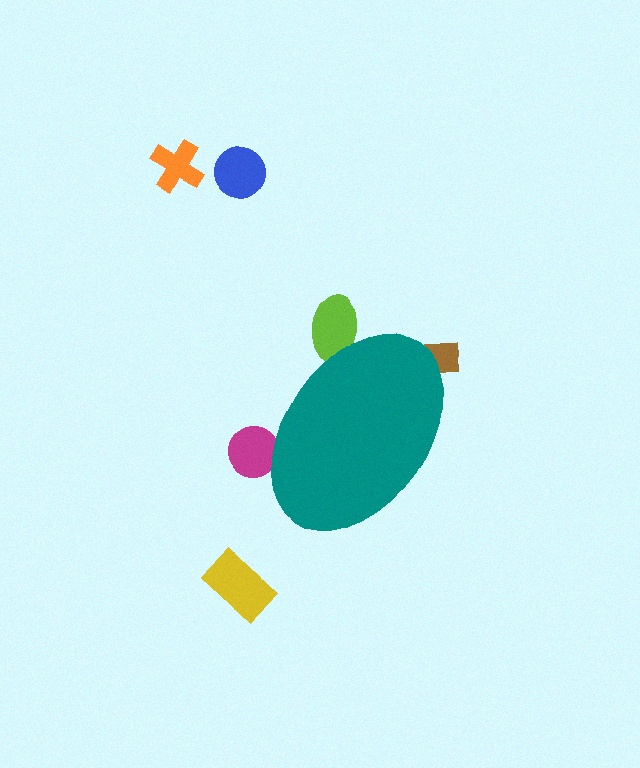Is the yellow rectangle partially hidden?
No, the yellow rectangle is fully visible.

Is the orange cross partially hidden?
No, the orange cross is fully visible.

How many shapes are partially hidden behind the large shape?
3 shapes are partially hidden.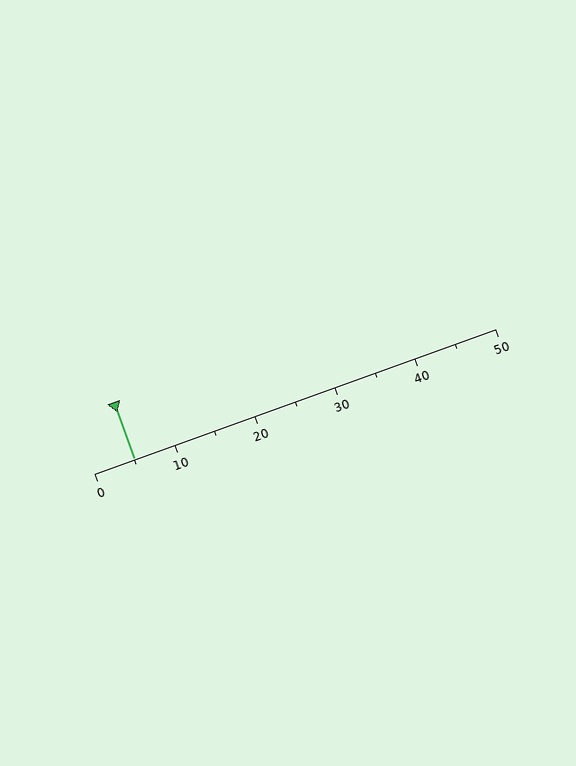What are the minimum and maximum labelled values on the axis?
The axis runs from 0 to 50.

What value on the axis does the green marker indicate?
The marker indicates approximately 5.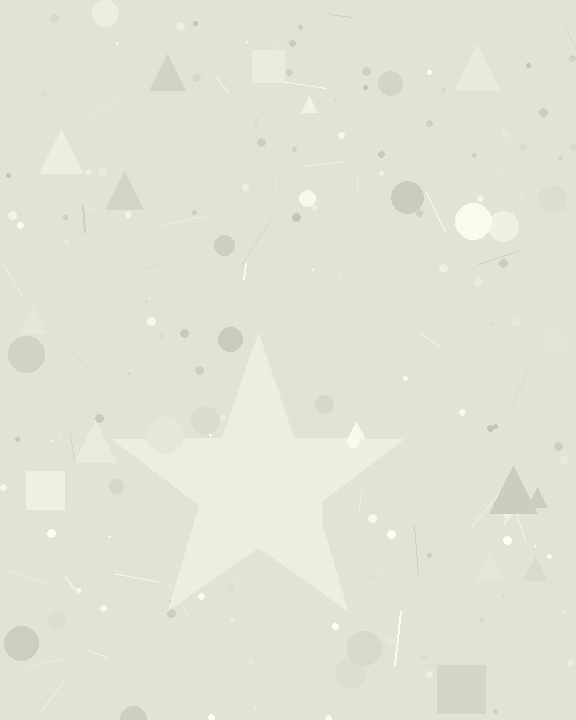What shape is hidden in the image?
A star is hidden in the image.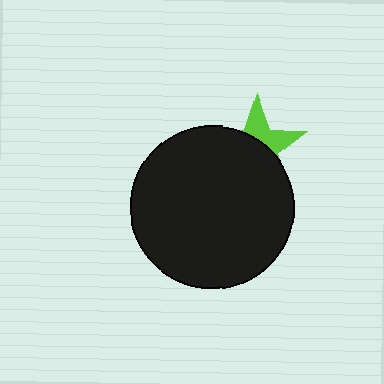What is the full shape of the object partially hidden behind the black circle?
The partially hidden object is a lime star.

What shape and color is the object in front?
The object in front is a black circle.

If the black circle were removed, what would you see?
You would see the complete lime star.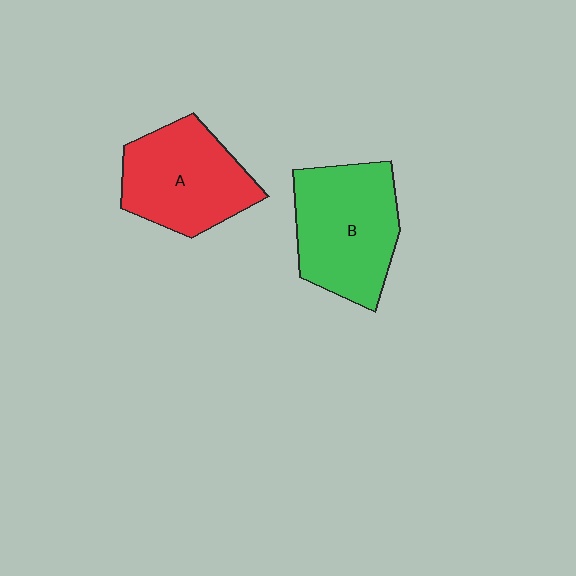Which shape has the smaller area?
Shape A (red).